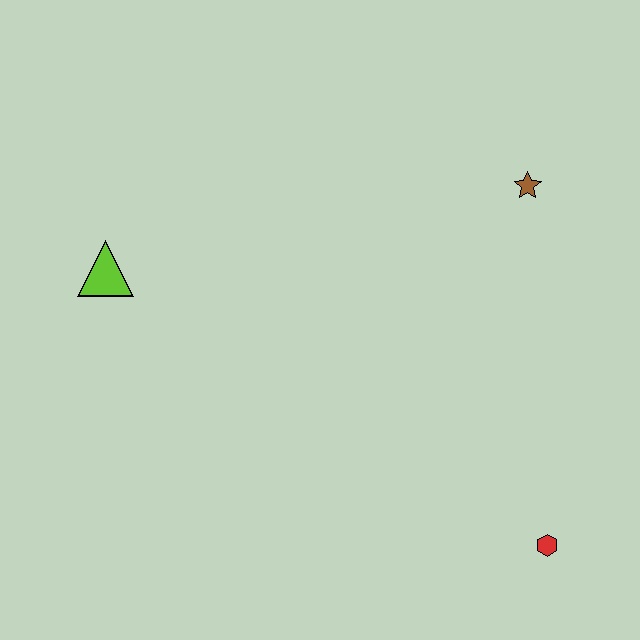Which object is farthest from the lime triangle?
The red hexagon is farthest from the lime triangle.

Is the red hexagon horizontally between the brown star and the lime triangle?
No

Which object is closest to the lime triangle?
The brown star is closest to the lime triangle.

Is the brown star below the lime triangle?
No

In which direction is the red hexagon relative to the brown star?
The red hexagon is below the brown star.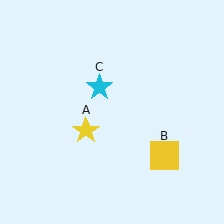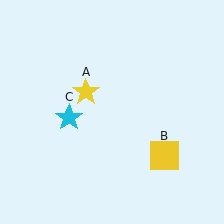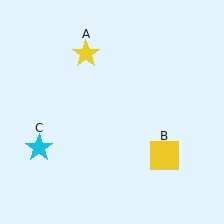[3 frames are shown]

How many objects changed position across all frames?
2 objects changed position: yellow star (object A), cyan star (object C).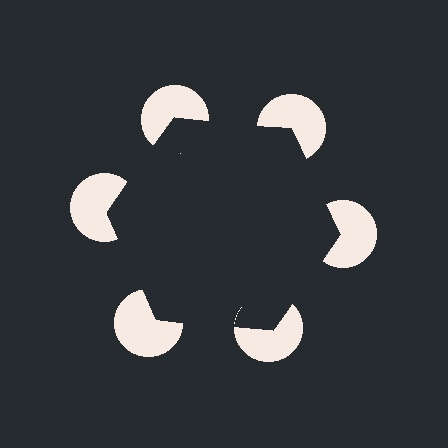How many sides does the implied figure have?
6 sides.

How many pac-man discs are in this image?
There are 6 — one at each vertex of the illusory hexagon.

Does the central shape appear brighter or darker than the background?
It typically appears slightly darker than the background, even though no actual brightness change is drawn.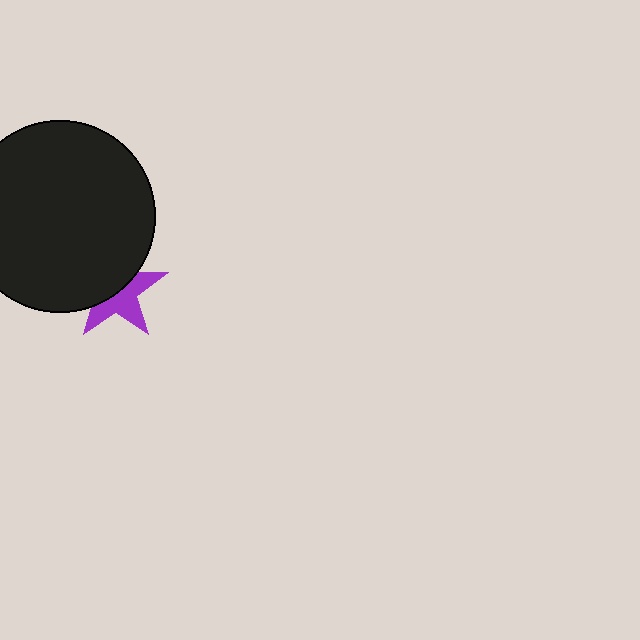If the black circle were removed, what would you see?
You would see the complete purple star.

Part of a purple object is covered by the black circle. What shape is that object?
It is a star.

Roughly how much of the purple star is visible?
About half of it is visible (roughly 50%).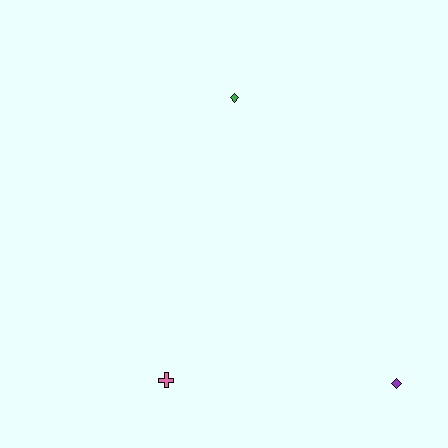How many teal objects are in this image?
There are no teal objects.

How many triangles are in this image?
There are no triangles.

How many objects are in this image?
There are 3 objects.